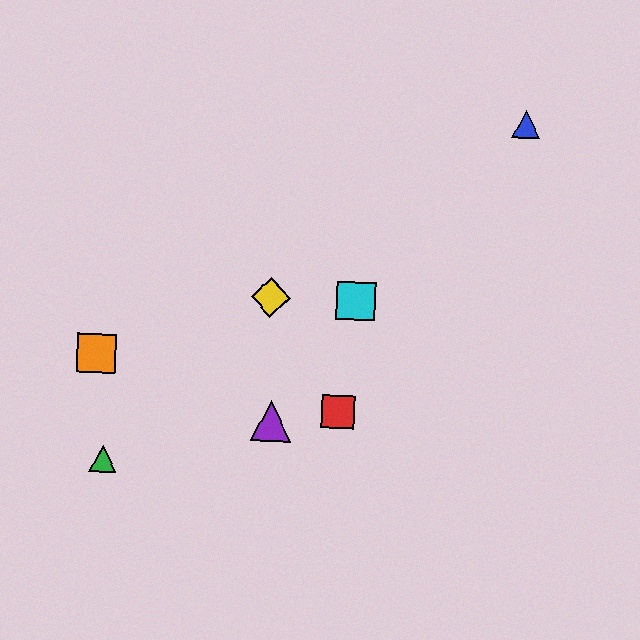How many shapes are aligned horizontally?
2 shapes (the yellow diamond, the cyan square) are aligned horizontally.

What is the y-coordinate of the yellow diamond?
The yellow diamond is at y≈297.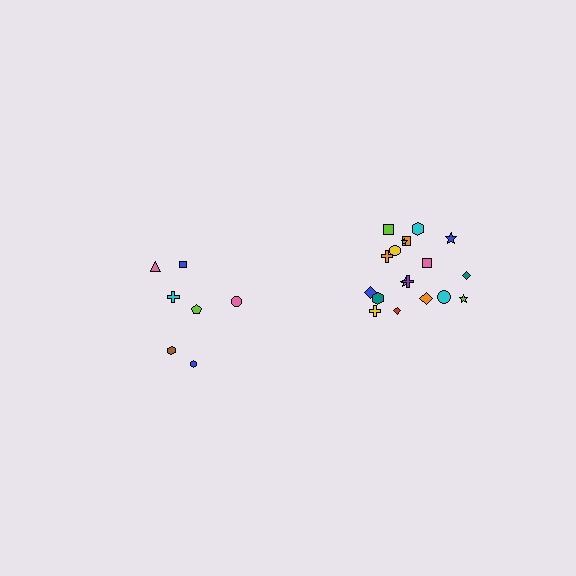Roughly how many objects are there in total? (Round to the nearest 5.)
Roughly 25 objects in total.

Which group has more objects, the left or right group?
The right group.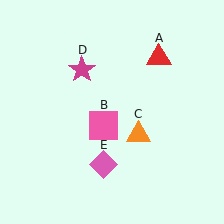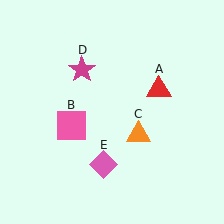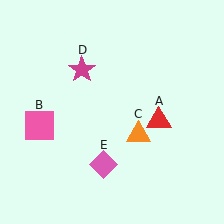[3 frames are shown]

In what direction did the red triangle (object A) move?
The red triangle (object A) moved down.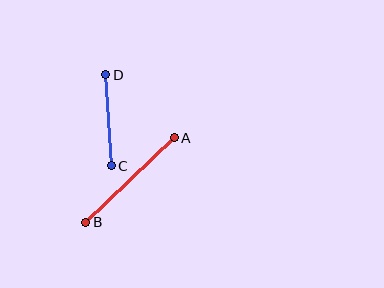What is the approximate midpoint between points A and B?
The midpoint is at approximately (130, 180) pixels.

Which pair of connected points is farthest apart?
Points A and B are farthest apart.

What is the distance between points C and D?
The distance is approximately 91 pixels.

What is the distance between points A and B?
The distance is approximately 123 pixels.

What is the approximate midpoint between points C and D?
The midpoint is at approximately (108, 120) pixels.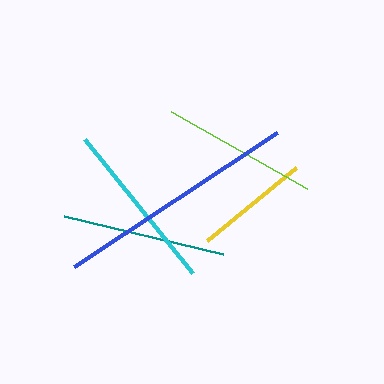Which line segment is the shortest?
The yellow line is the shortest at approximately 115 pixels.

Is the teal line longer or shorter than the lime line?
The teal line is longer than the lime line.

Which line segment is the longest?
The blue line is the longest at approximately 243 pixels.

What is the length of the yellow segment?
The yellow segment is approximately 115 pixels long.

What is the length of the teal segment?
The teal segment is approximately 163 pixels long.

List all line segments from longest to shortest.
From longest to shortest: blue, cyan, teal, lime, yellow.